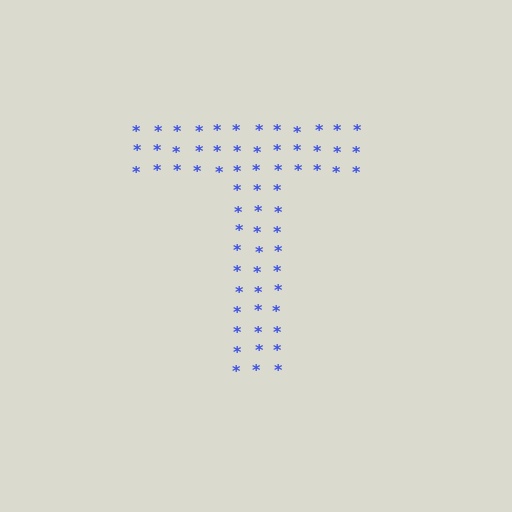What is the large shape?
The large shape is the letter T.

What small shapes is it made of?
It is made of small asterisks.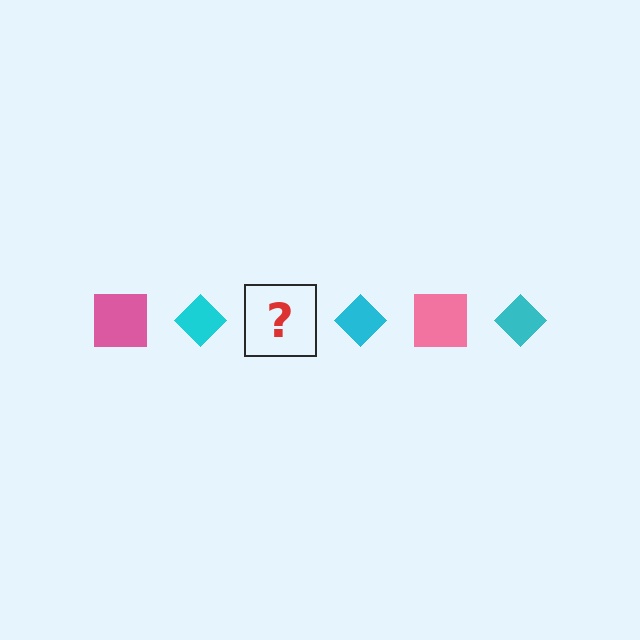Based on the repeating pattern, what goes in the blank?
The blank should be a pink square.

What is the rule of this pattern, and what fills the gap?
The rule is that the pattern alternates between pink square and cyan diamond. The gap should be filled with a pink square.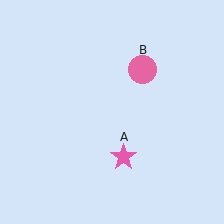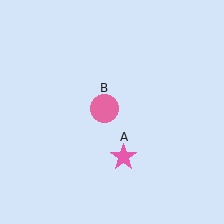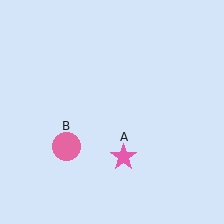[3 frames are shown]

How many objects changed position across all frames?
1 object changed position: pink circle (object B).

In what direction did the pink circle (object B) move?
The pink circle (object B) moved down and to the left.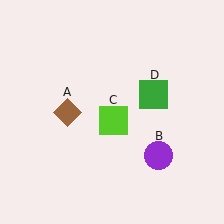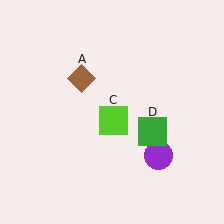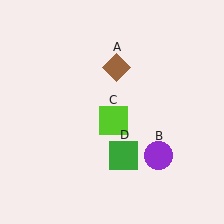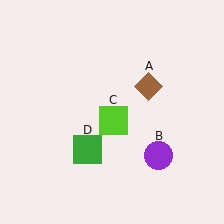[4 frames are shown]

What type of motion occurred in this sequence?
The brown diamond (object A), green square (object D) rotated clockwise around the center of the scene.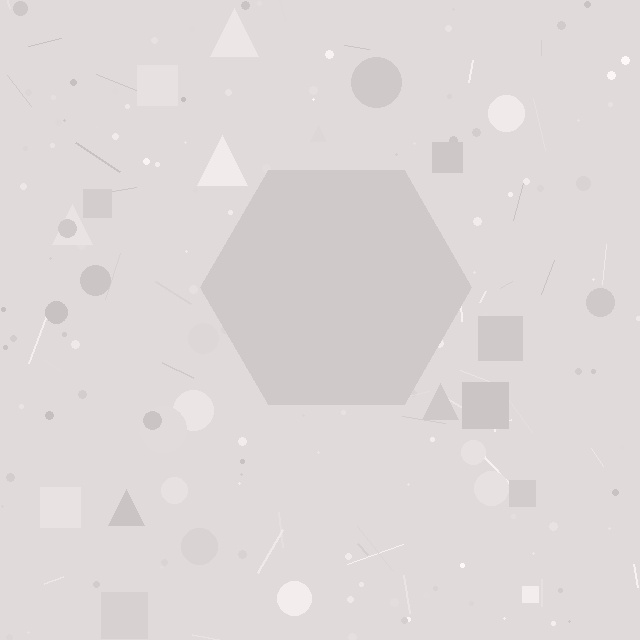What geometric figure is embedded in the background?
A hexagon is embedded in the background.